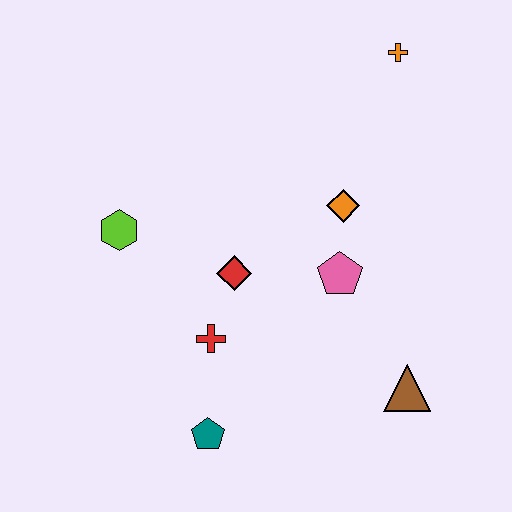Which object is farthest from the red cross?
The orange cross is farthest from the red cross.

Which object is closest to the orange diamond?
The pink pentagon is closest to the orange diamond.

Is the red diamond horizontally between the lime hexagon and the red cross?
No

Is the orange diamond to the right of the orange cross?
No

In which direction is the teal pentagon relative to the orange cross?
The teal pentagon is below the orange cross.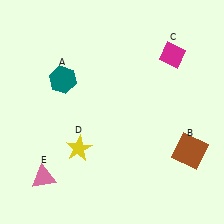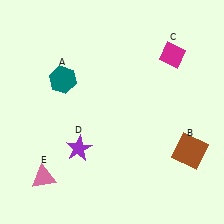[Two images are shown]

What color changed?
The star (D) changed from yellow in Image 1 to purple in Image 2.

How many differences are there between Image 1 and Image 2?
There is 1 difference between the two images.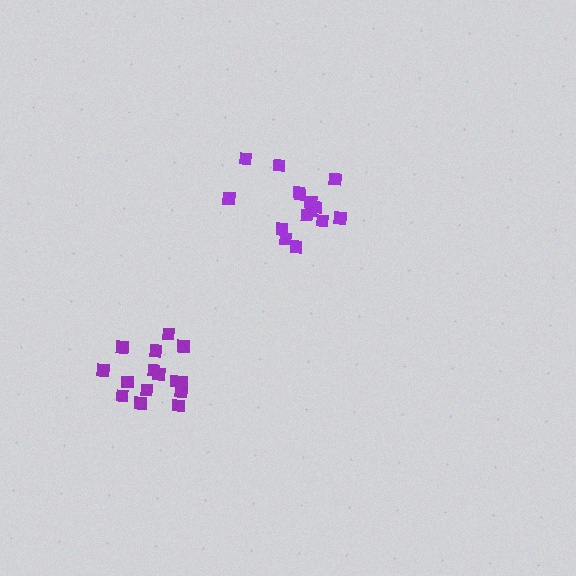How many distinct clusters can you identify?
There are 2 distinct clusters.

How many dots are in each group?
Group 1: 15 dots, Group 2: 15 dots (30 total).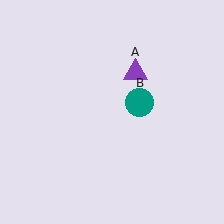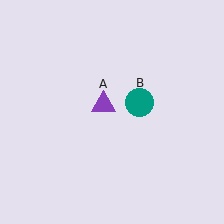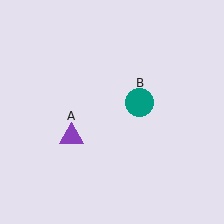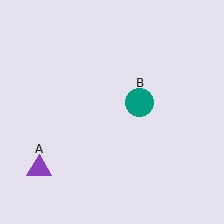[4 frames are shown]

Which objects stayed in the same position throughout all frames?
Teal circle (object B) remained stationary.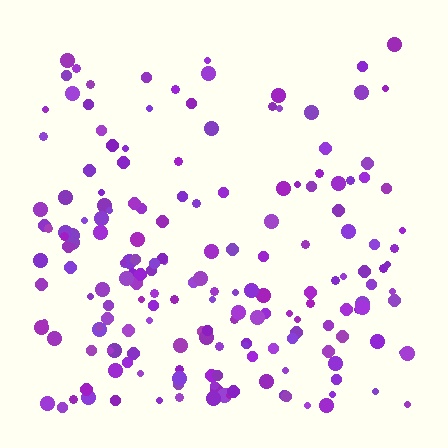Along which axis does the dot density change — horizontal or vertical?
Vertical.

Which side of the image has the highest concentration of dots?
The bottom.